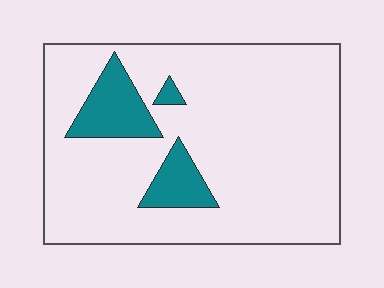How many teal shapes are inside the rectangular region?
3.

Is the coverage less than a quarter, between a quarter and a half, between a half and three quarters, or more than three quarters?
Less than a quarter.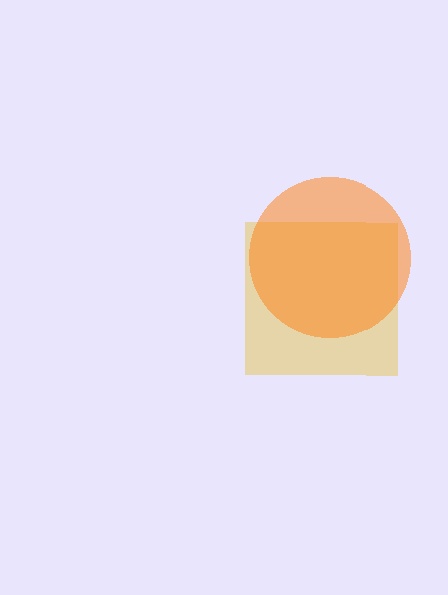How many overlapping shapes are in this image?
There are 2 overlapping shapes in the image.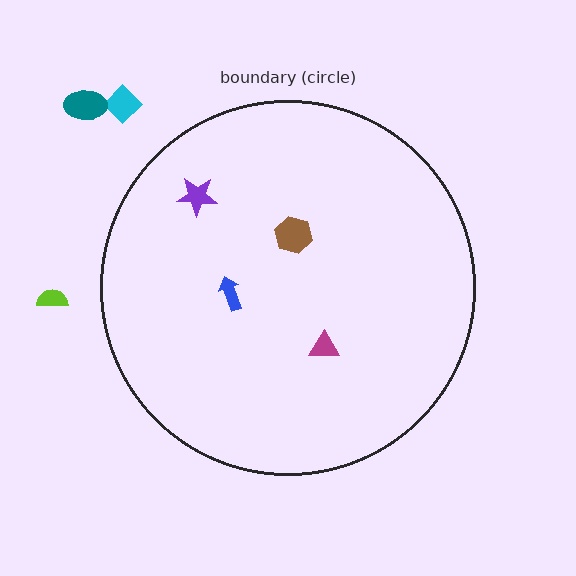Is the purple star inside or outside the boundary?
Inside.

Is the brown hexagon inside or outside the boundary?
Inside.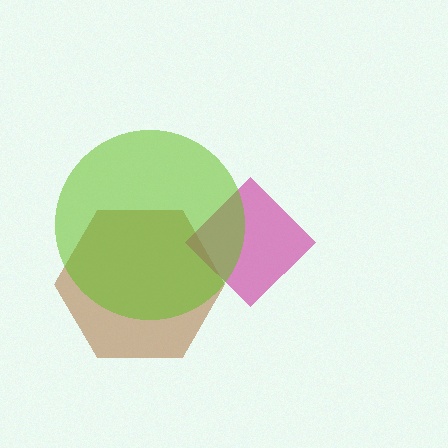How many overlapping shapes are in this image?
There are 3 overlapping shapes in the image.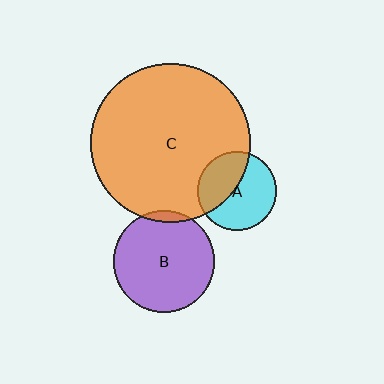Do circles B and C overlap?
Yes.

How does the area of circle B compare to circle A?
Approximately 1.6 times.